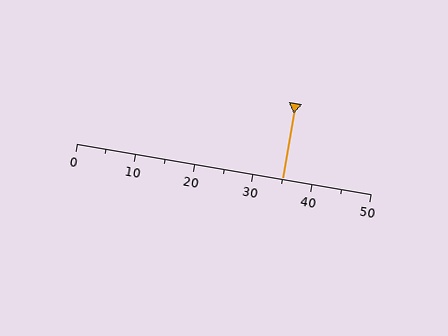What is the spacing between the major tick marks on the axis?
The major ticks are spaced 10 apart.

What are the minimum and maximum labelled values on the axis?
The axis runs from 0 to 50.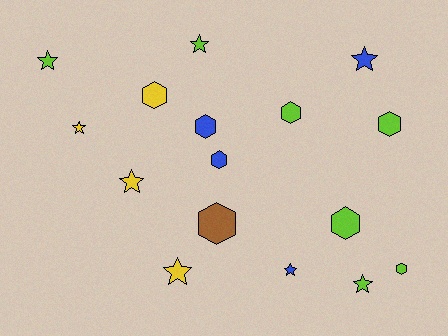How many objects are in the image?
There are 16 objects.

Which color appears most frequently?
Lime, with 7 objects.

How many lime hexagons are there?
There are 4 lime hexagons.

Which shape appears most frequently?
Hexagon, with 8 objects.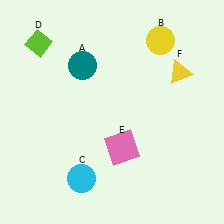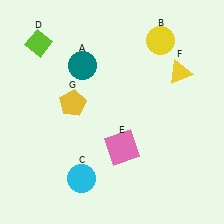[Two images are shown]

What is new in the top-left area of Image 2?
A yellow pentagon (G) was added in the top-left area of Image 2.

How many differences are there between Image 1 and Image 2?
There is 1 difference between the two images.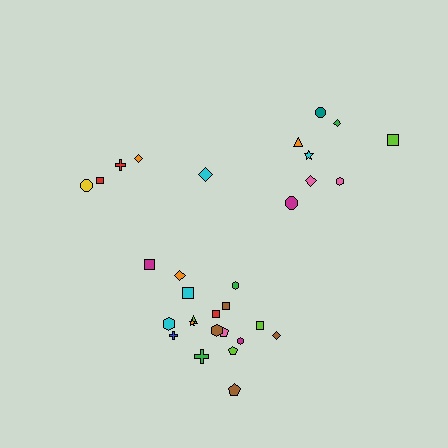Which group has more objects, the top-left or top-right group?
The top-right group.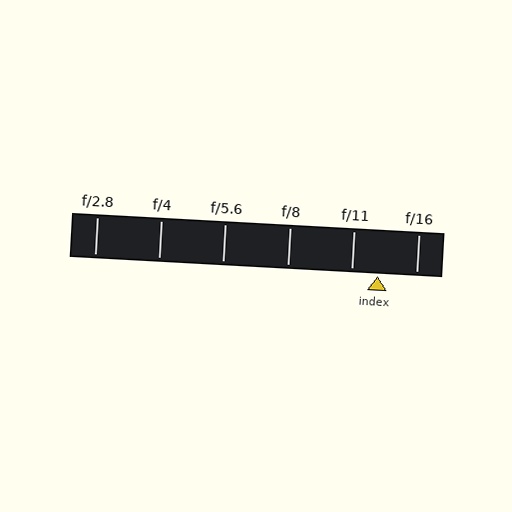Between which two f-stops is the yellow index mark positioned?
The index mark is between f/11 and f/16.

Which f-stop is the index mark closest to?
The index mark is closest to f/11.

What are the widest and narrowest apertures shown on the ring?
The widest aperture shown is f/2.8 and the narrowest is f/16.